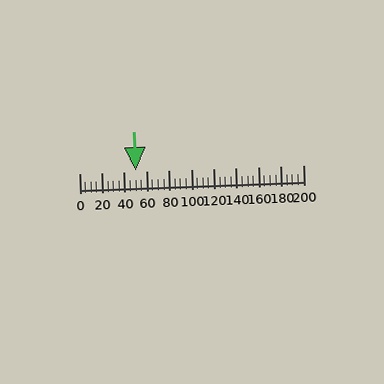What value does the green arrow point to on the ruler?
The green arrow points to approximately 50.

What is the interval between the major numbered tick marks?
The major tick marks are spaced 20 units apart.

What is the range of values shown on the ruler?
The ruler shows values from 0 to 200.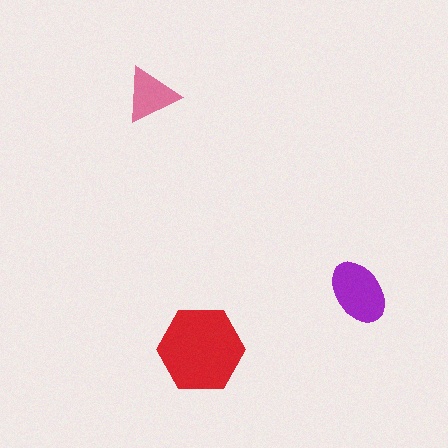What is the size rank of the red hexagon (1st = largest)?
1st.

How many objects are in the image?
There are 3 objects in the image.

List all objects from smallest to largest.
The pink triangle, the purple ellipse, the red hexagon.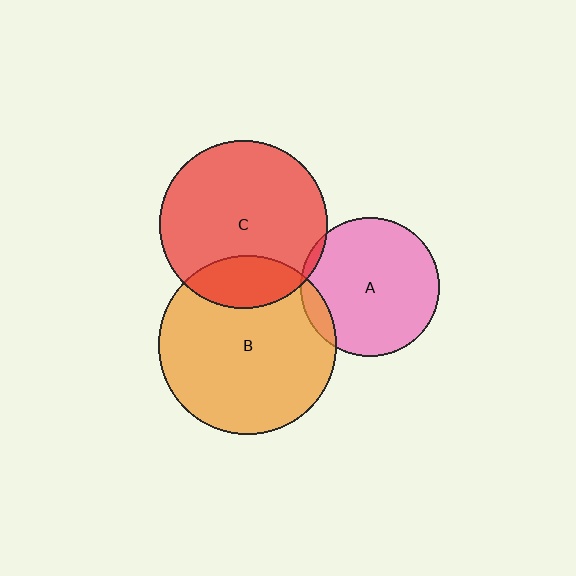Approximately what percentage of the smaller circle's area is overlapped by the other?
Approximately 20%.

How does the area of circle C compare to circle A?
Approximately 1.5 times.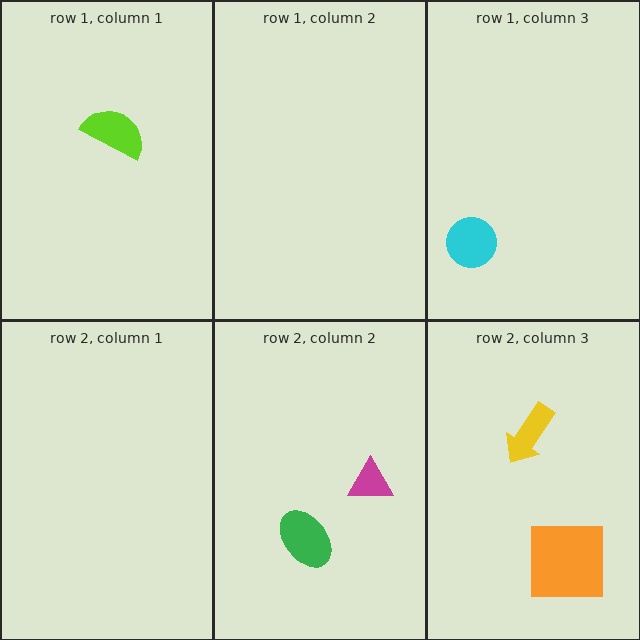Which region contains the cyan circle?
The row 1, column 3 region.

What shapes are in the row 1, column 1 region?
The lime semicircle.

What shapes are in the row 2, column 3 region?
The orange square, the yellow arrow.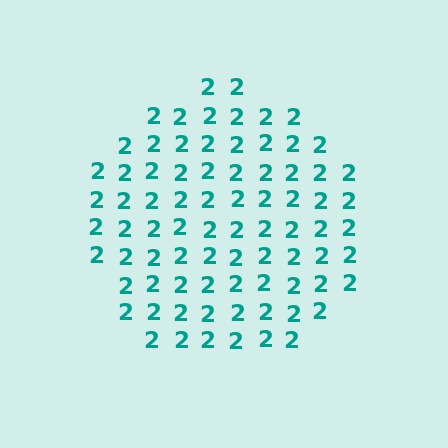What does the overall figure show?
The overall figure shows a circle.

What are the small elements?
The small elements are digit 2's.